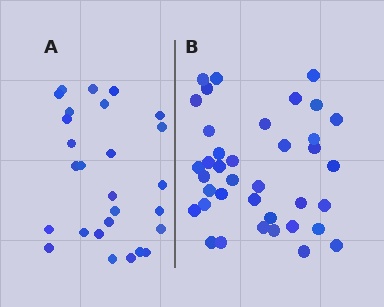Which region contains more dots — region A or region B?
Region B (the right region) has more dots.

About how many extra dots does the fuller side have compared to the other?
Region B has roughly 12 or so more dots than region A.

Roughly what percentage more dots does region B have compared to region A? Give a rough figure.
About 40% more.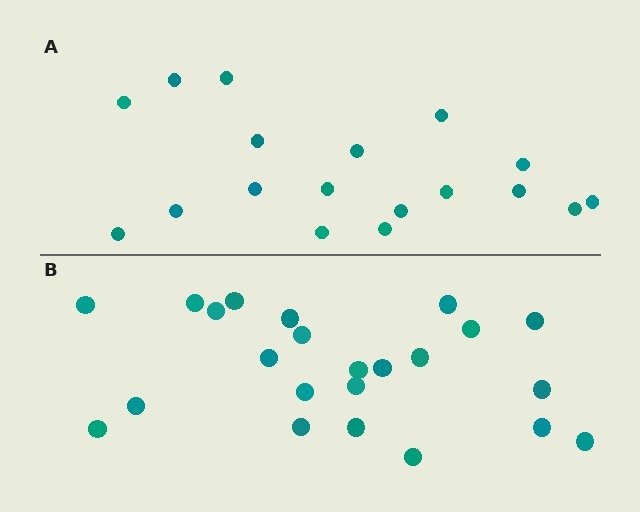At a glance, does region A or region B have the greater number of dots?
Region B (the bottom region) has more dots.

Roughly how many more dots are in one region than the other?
Region B has about 5 more dots than region A.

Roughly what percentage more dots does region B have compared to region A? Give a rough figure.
About 30% more.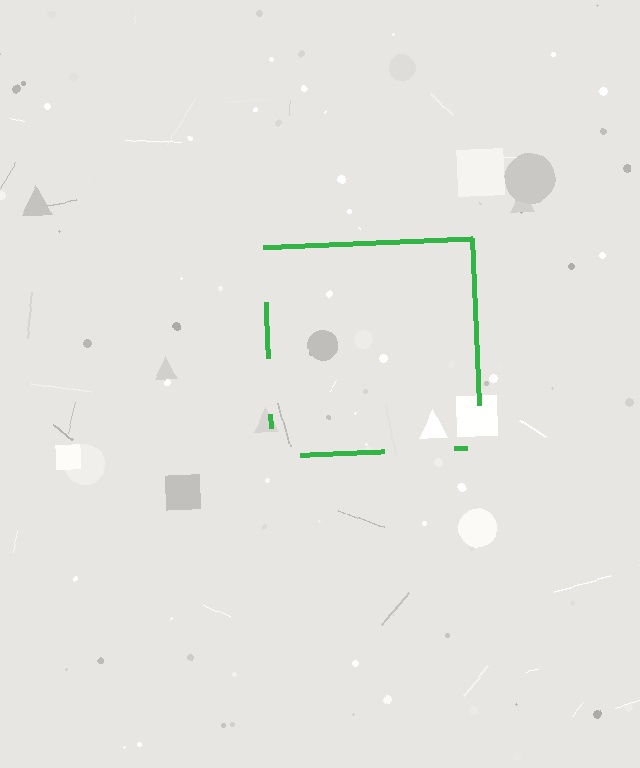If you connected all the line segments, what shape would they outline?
They would outline a square.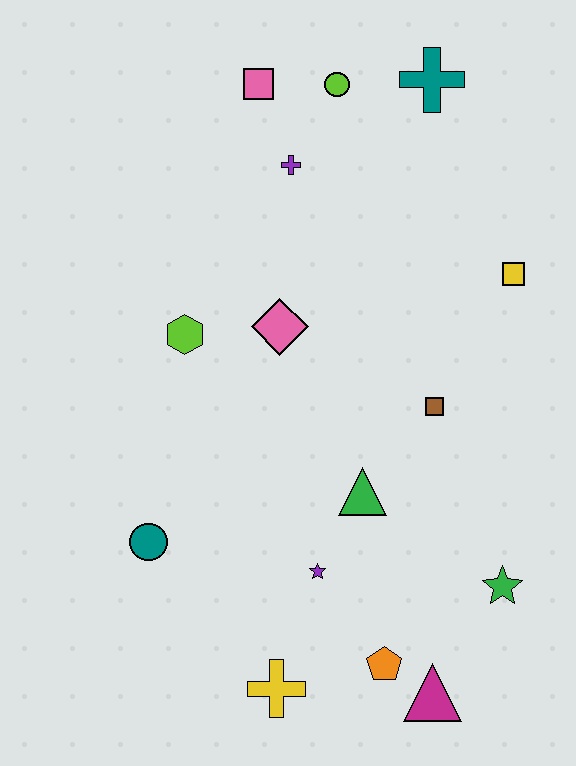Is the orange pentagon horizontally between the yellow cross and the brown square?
Yes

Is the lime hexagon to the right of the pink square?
No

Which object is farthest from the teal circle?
The teal cross is farthest from the teal circle.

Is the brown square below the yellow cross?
No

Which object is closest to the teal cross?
The lime circle is closest to the teal cross.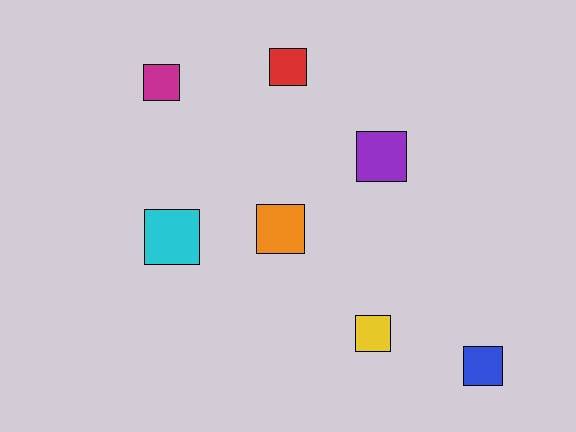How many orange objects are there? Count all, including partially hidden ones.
There is 1 orange object.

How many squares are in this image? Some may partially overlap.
There are 7 squares.